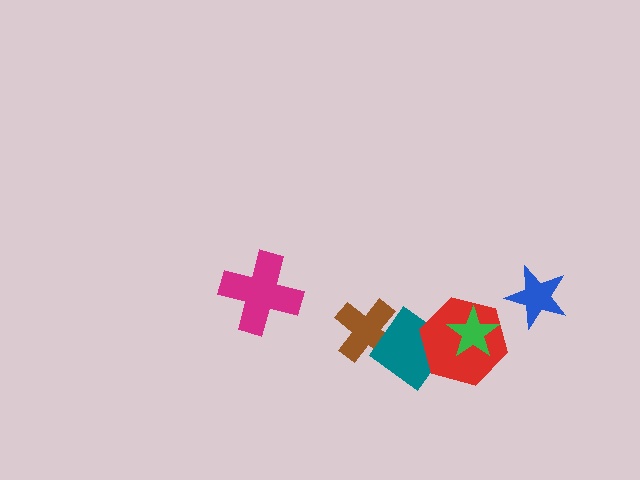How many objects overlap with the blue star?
0 objects overlap with the blue star.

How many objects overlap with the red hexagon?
2 objects overlap with the red hexagon.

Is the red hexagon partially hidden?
Yes, it is partially covered by another shape.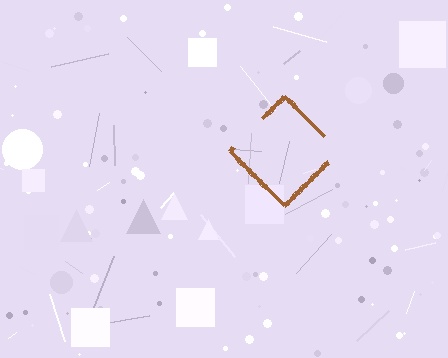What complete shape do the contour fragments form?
The contour fragments form a diamond.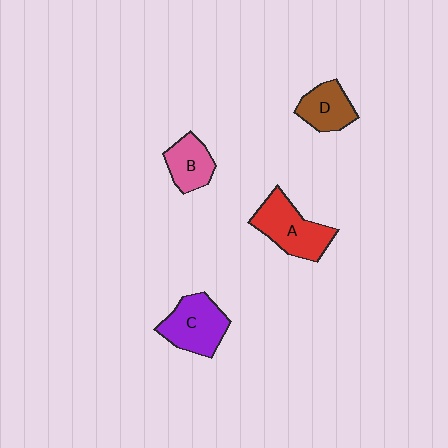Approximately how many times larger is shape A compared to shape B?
Approximately 1.5 times.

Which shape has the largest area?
Shape A (red).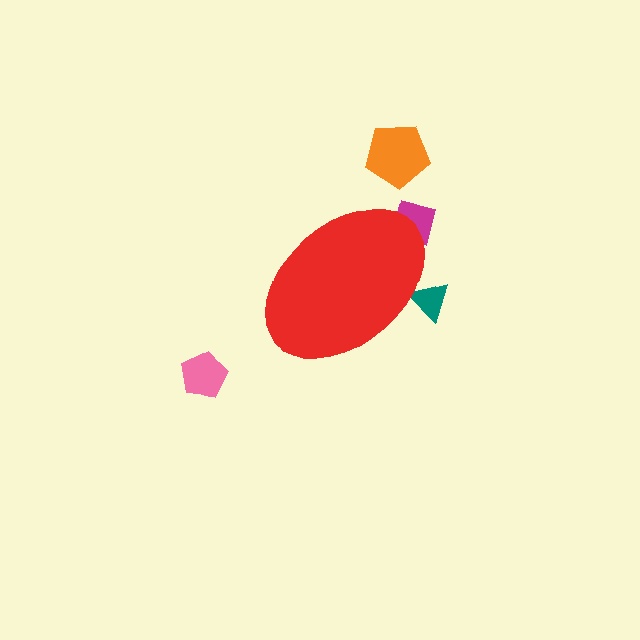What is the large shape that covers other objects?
A red ellipse.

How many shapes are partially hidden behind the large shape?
2 shapes are partially hidden.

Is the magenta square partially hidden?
Yes, the magenta square is partially hidden behind the red ellipse.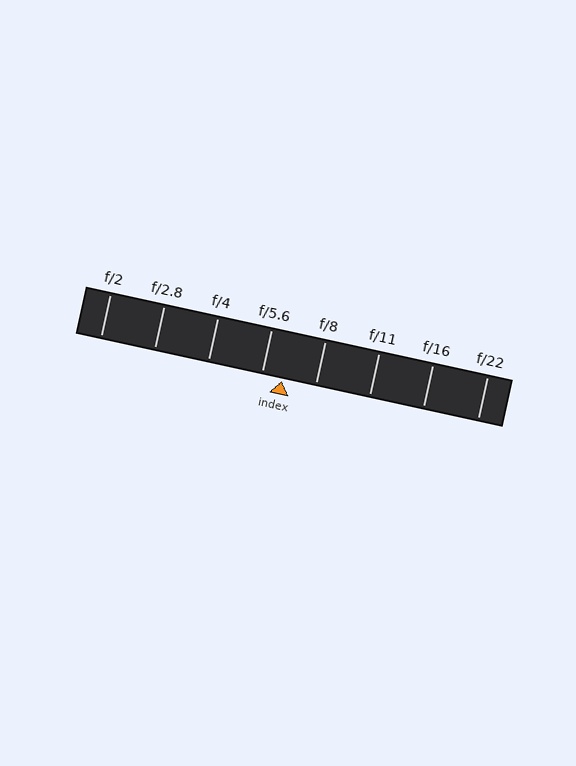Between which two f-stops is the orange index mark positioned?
The index mark is between f/5.6 and f/8.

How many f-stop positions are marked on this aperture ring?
There are 8 f-stop positions marked.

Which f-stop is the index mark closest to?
The index mark is closest to f/5.6.